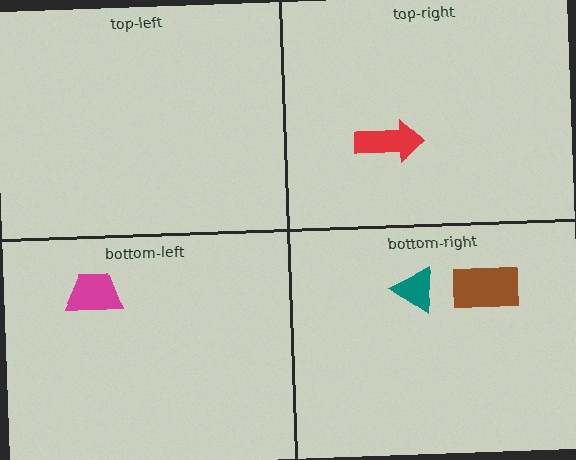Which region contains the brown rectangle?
The bottom-right region.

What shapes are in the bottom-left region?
The magenta trapezoid.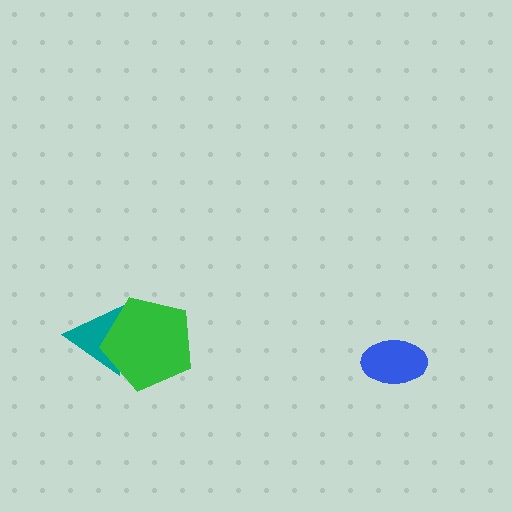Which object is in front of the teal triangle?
The green pentagon is in front of the teal triangle.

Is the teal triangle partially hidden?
Yes, it is partially covered by another shape.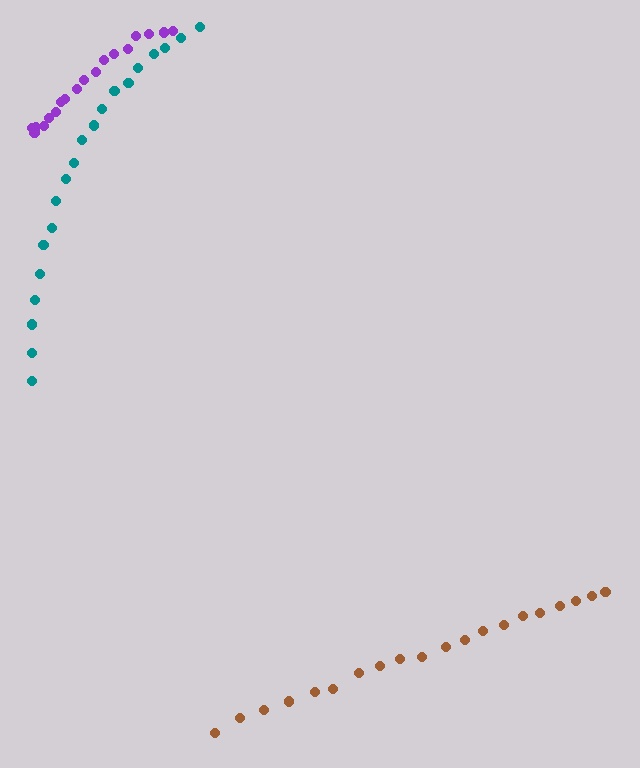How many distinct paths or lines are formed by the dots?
There are 3 distinct paths.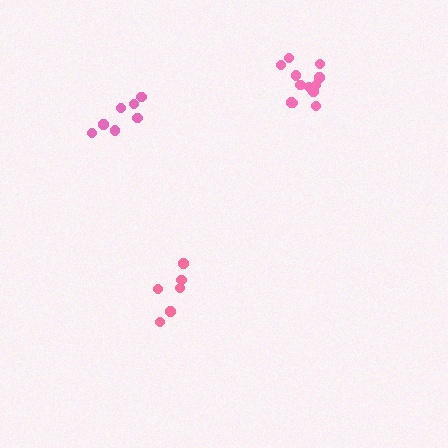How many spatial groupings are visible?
There are 3 spatial groupings.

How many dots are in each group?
Group 1: 7 dots, Group 2: 6 dots, Group 3: 12 dots (25 total).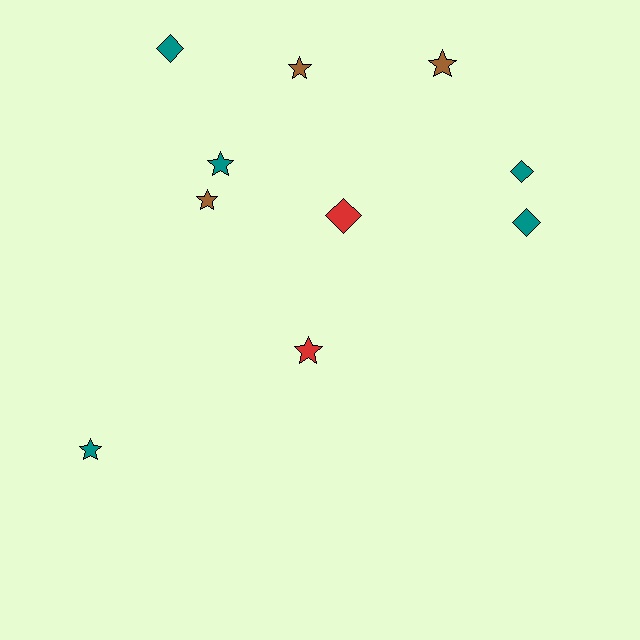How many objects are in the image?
There are 10 objects.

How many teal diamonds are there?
There are 3 teal diamonds.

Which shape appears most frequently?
Star, with 6 objects.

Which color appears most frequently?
Teal, with 5 objects.